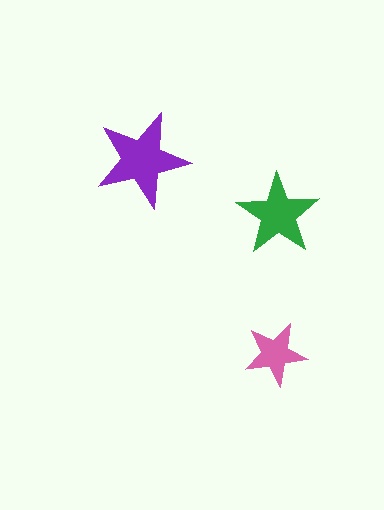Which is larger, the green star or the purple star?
The purple one.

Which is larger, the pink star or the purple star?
The purple one.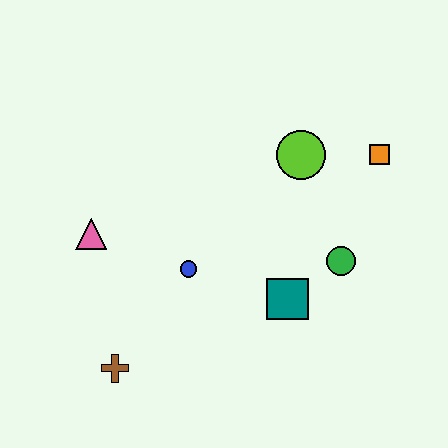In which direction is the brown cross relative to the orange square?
The brown cross is to the left of the orange square.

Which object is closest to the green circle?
The teal square is closest to the green circle.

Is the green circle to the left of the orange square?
Yes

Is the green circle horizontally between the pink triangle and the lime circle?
No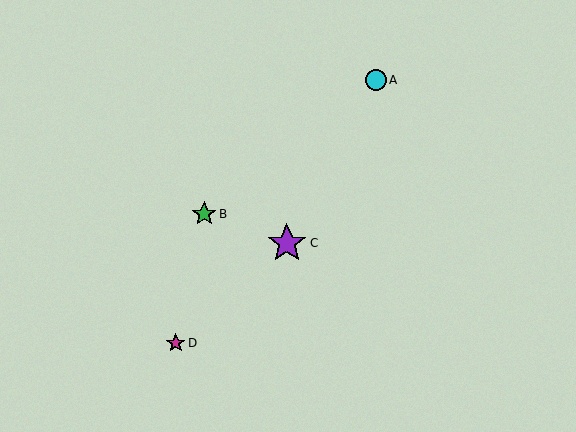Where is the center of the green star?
The center of the green star is at (204, 214).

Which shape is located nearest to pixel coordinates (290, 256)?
The purple star (labeled C) at (287, 243) is nearest to that location.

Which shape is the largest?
The purple star (labeled C) is the largest.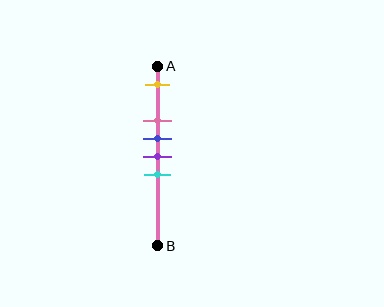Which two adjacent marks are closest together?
The blue and purple marks are the closest adjacent pair.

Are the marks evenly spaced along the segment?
No, the marks are not evenly spaced.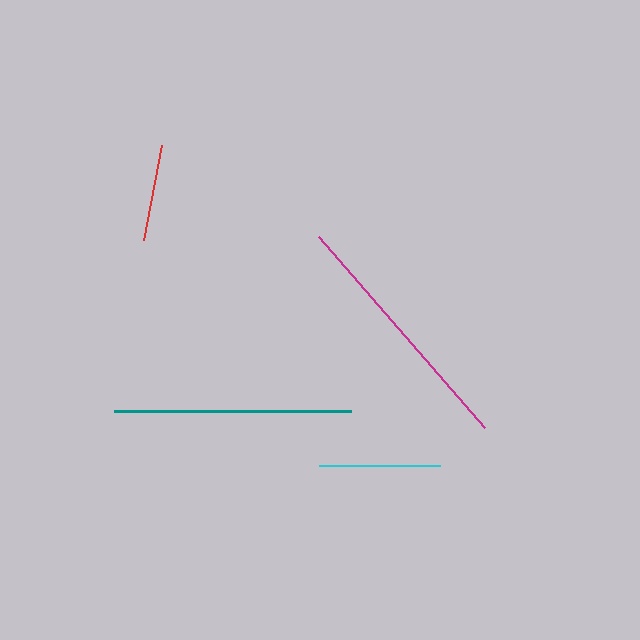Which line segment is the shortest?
The red line is the shortest at approximately 97 pixels.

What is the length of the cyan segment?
The cyan segment is approximately 121 pixels long.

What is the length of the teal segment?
The teal segment is approximately 237 pixels long.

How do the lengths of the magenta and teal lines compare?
The magenta and teal lines are approximately the same length.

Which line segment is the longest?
The magenta line is the longest at approximately 254 pixels.